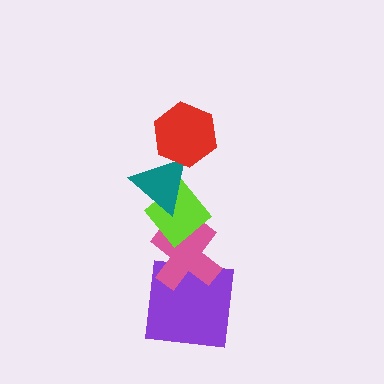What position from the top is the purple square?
The purple square is 5th from the top.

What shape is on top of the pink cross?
The lime diamond is on top of the pink cross.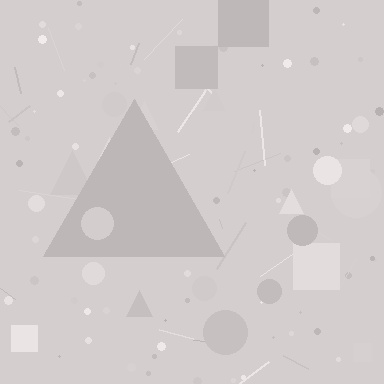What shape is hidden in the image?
A triangle is hidden in the image.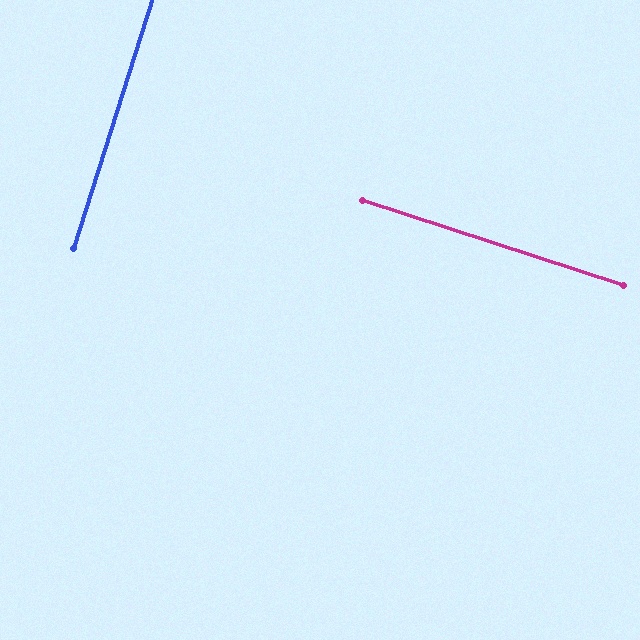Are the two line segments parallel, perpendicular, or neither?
Perpendicular — they meet at approximately 90°.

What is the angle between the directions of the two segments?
Approximately 90 degrees.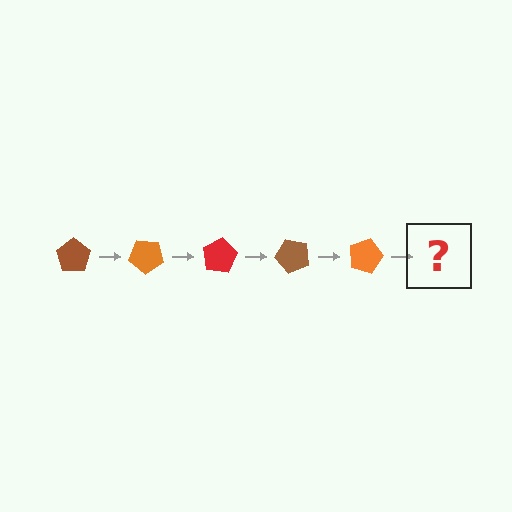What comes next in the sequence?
The next element should be a red pentagon, rotated 200 degrees from the start.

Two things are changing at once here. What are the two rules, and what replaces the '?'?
The two rules are that it rotates 40 degrees each step and the color cycles through brown, orange, and red. The '?' should be a red pentagon, rotated 200 degrees from the start.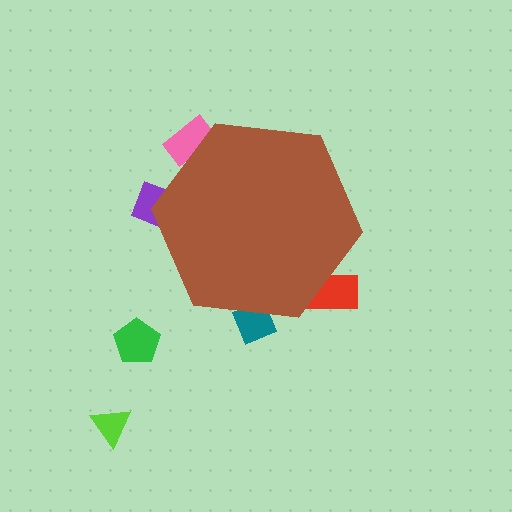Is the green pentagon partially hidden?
No, the green pentagon is fully visible.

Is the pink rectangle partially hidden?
Yes, the pink rectangle is partially hidden behind the brown hexagon.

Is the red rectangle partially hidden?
Yes, the red rectangle is partially hidden behind the brown hexagon.